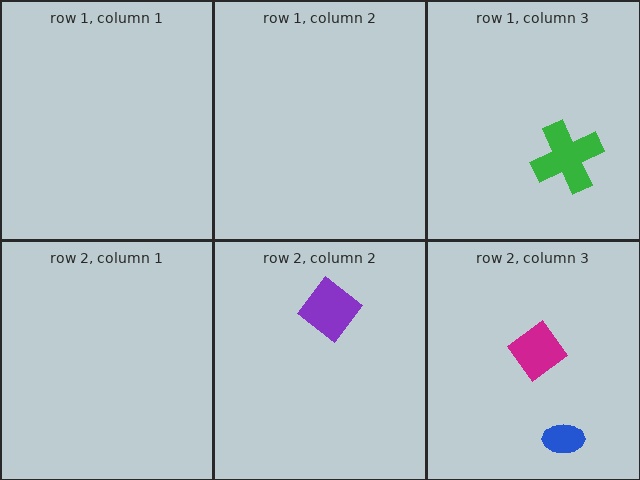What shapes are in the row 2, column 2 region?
The purple diamond.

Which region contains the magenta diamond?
The row 2, column 3 region.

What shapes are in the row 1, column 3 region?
The green cross.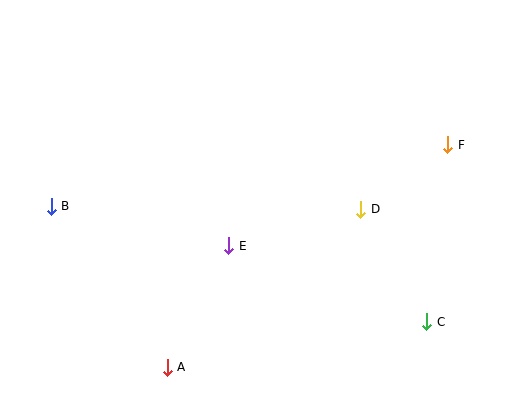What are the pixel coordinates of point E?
Point E is at (229, 246).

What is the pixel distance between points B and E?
The distance between B and E is 182 pixels.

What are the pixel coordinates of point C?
Point C is at (427, 322).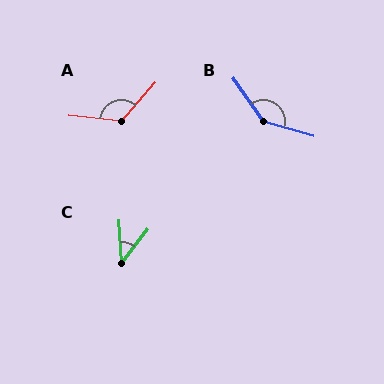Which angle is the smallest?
C, at approximately 40 degrees.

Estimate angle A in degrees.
Approximately 125 degrees.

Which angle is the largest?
B, at approximately 141 degrees.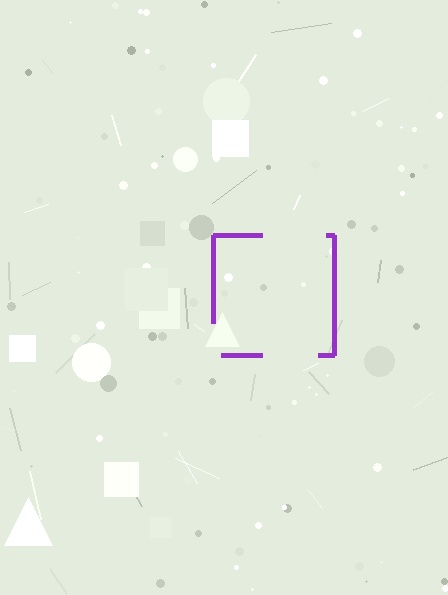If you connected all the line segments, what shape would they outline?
They would outline a square.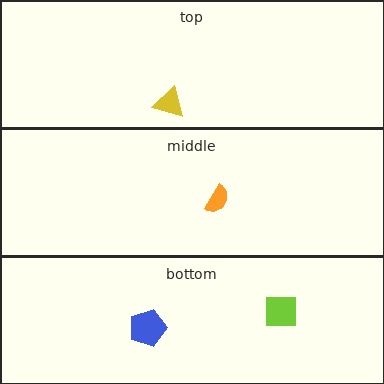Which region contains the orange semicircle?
The middle region.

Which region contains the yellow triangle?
The top region.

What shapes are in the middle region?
The orange semicircle.